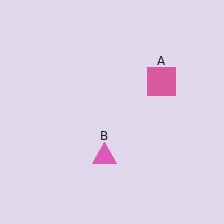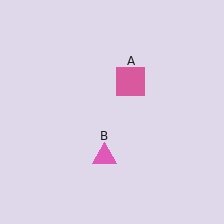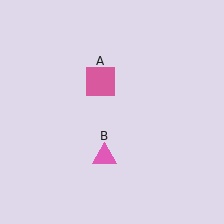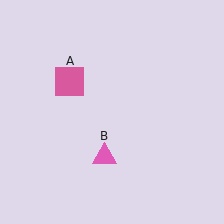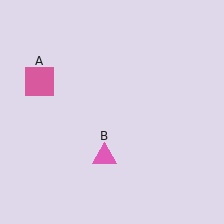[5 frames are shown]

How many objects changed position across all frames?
1 object changed position: pink square (object A).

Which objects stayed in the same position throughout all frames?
Pink triangle (object B) remained stationary.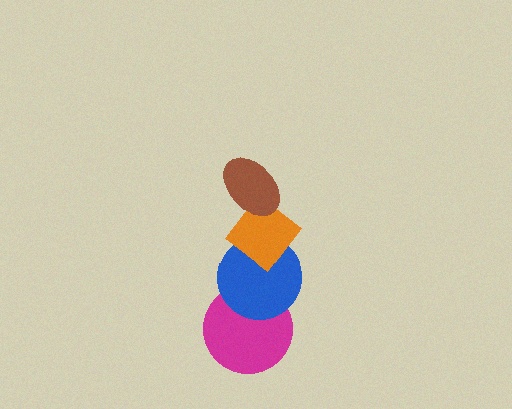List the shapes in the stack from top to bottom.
From top to bottom: the brown ellipse, the orange diamond, the blue circle, the magenta circle.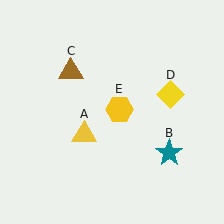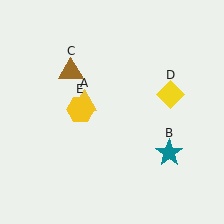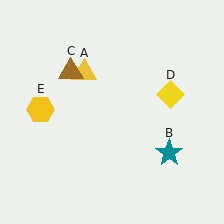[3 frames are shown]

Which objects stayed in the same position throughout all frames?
Teal star (object B) and brown triangle (object C) and yellow diamond (object D) remained stationary.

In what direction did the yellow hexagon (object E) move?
The yellow hexagon (object E) moved left.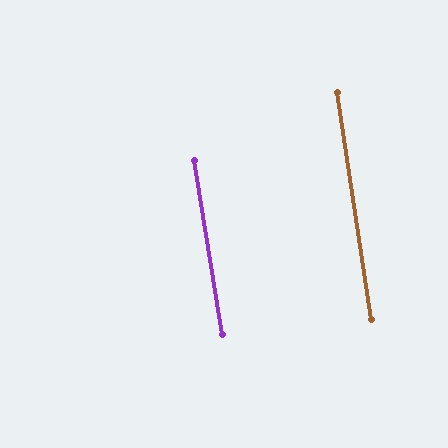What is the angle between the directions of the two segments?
Approximately 0 degrees.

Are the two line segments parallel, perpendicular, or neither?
Parallel — their directions differ by only 0.4°.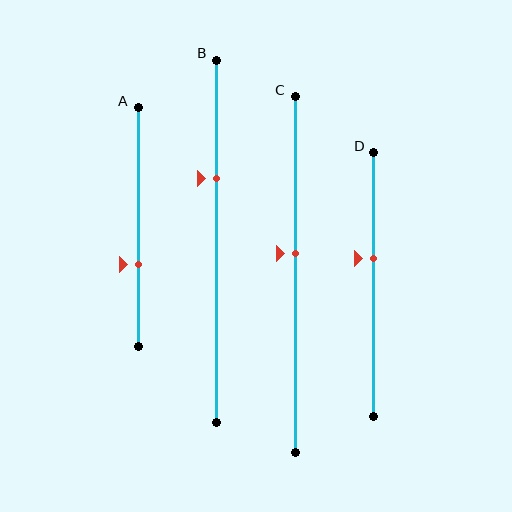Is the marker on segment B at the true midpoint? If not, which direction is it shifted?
No, the marker on segment B is shifted upward by about 17% of the segment length.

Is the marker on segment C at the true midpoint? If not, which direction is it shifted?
No, the marker on segment C is shifted upward by about 6% of the segment length.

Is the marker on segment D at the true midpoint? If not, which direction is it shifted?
No, the marker on segment D is shifted upward by about 10% of the segment length.